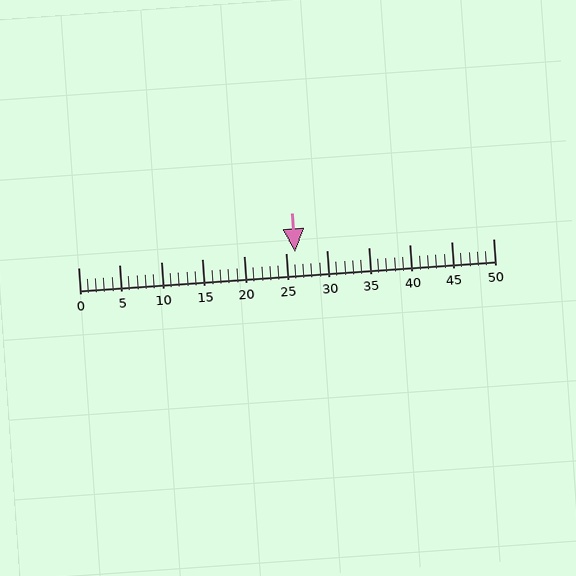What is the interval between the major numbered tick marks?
The major tick marks are spaced 5 units apart.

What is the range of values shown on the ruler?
The ruler shows values from 0 to 50.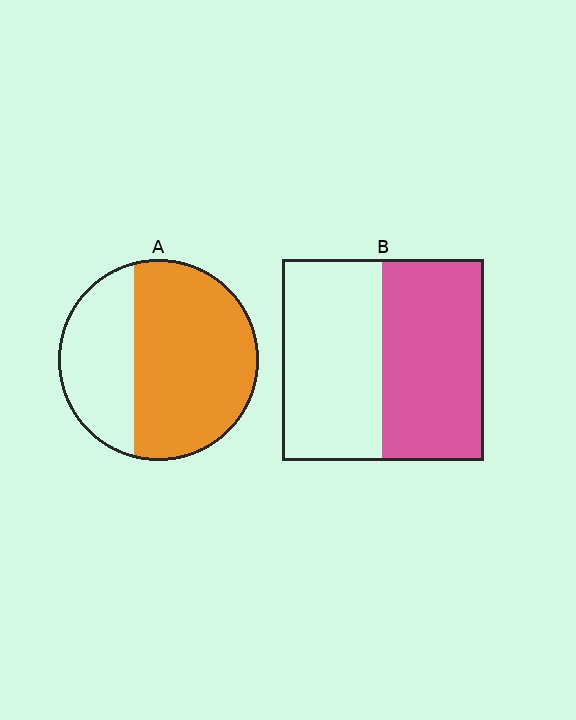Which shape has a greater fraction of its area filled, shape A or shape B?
Shape A.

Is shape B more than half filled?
Roughly half.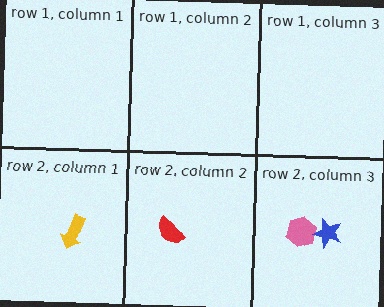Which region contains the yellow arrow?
The row 2, column 1 region.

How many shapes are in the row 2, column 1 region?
1.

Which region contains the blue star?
The row 2, column 3 region.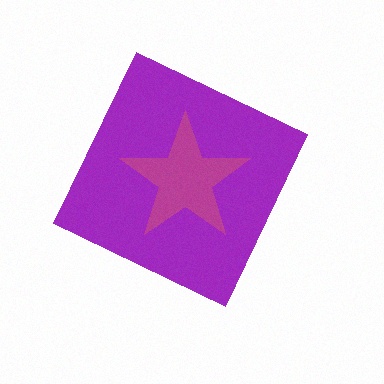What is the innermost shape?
The magenta star.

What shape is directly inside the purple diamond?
The magenta star.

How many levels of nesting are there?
2.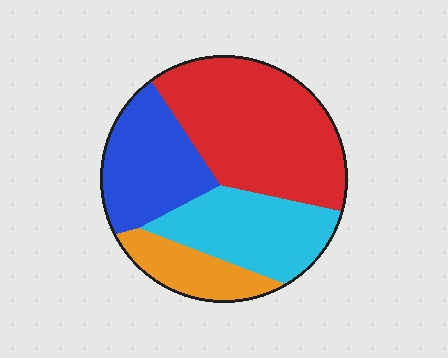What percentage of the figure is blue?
Blue covers roughly 25% of the figure.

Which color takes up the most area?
Red, at roughly 40%.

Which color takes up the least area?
Orange, at roughly 15%.